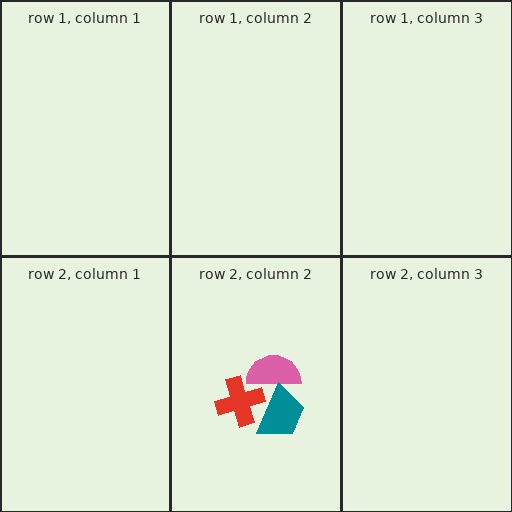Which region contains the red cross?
The row 2, column 2 region.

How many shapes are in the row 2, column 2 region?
3.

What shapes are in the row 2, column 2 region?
The pink semicircle, the teal trapezoid, the red cross.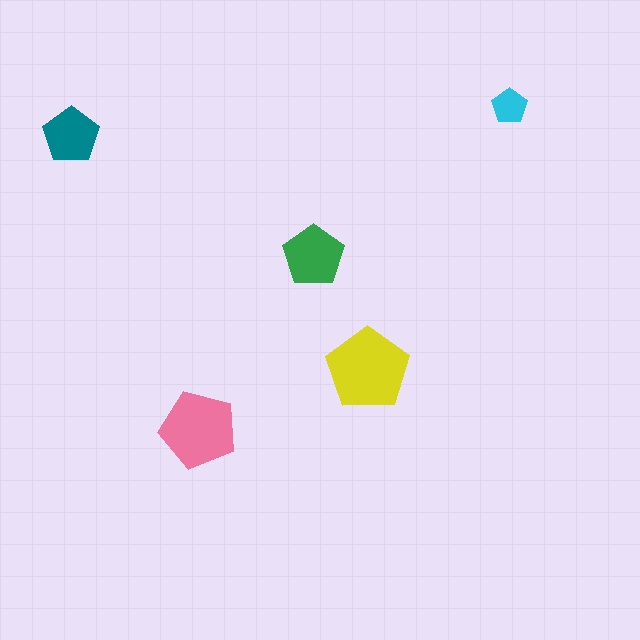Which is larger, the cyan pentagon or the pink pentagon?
The pink one.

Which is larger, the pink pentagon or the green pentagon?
The pink one.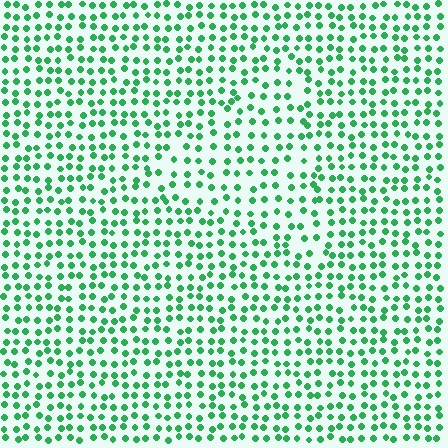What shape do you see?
I see a triangle.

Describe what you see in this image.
The image contains small green elements arranged at two different densities. A triangle-shaped region is visible where the elements are less densely packed than the surrounding area.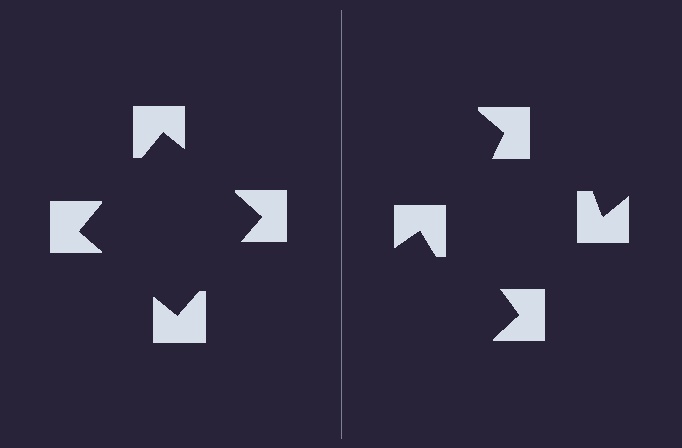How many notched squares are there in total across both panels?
8 — 4 on each side.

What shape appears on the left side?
An illusory square.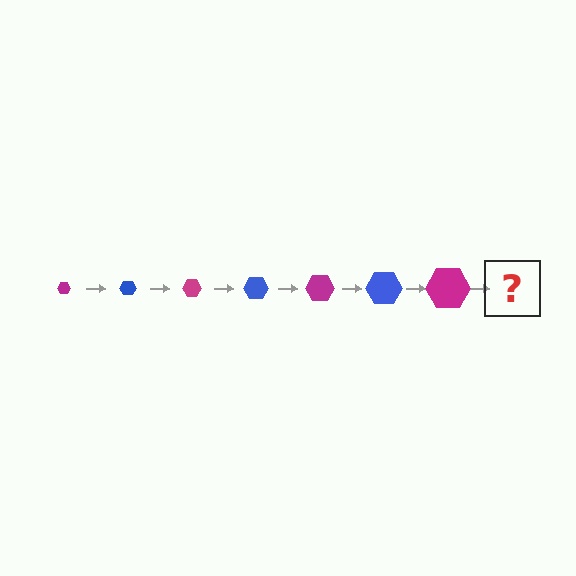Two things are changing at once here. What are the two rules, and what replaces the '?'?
The two rules are that the hexagon grows larger each step and the color cycles through magenta and blue. The '?' should be a blue hexagon, larger than the previous one.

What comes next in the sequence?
The next element should be a blue hexagon, larger than the previous one.